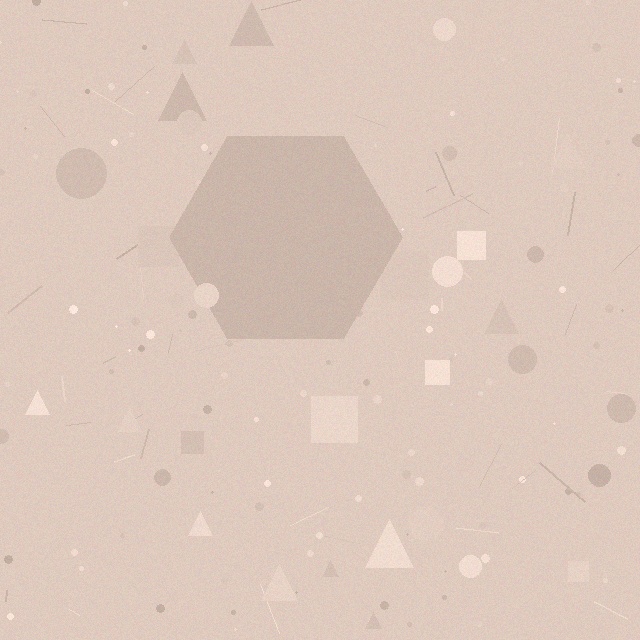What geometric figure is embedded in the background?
A hexagon is embedded in the background.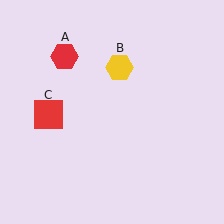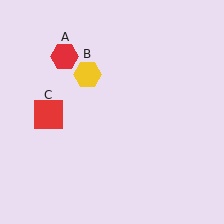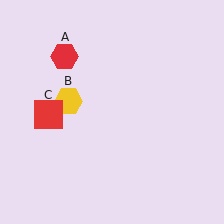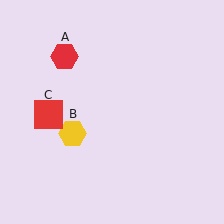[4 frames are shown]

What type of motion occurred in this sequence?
The yellow hexagon (object B) rotated counterclockwise around the center of the scene.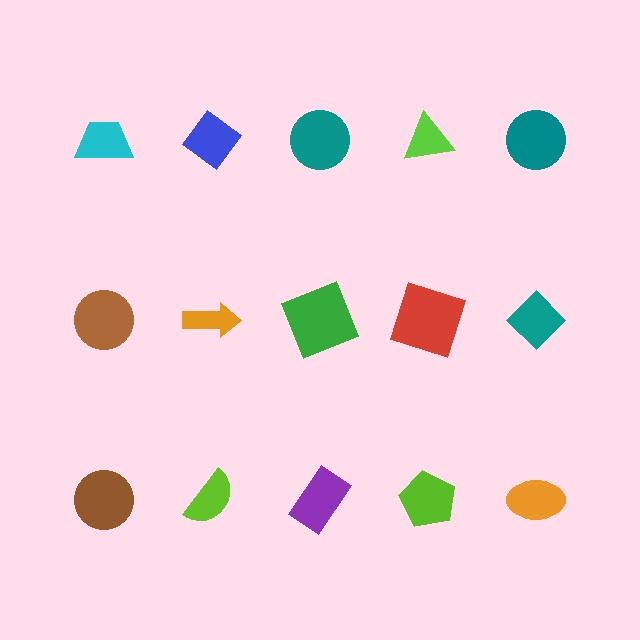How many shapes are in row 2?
5 shapes.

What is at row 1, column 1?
A cyan trapezoid.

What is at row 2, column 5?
A teal diamond.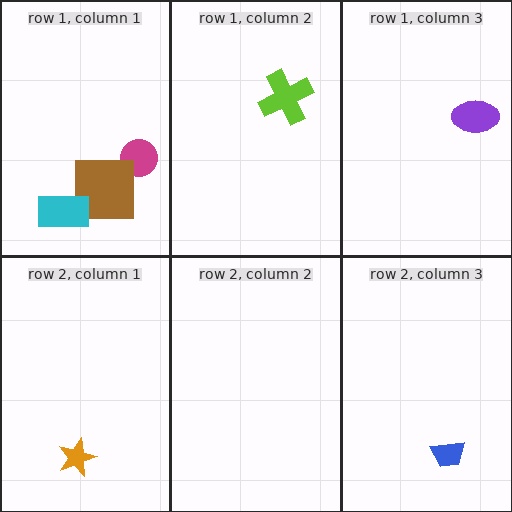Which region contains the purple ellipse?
The row 1, column 3 region.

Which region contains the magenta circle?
The row 1, column 1 region.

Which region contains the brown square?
The row 1, column 1 region.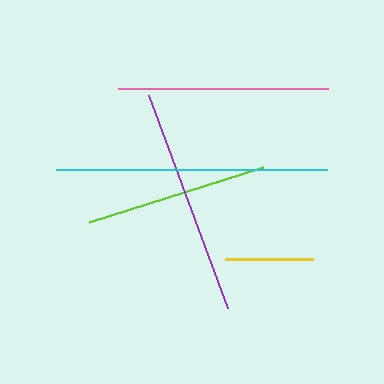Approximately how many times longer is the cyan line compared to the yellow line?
The cyan line is approximately 3.1 times the length of the yellow line.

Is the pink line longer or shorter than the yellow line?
The pink line is longer than the yellow line.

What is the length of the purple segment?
The purple segment is approximately 228 pixels long.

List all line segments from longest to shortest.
From longest to shortest: cyan, purple, pink, lime, yellow.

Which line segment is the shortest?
The yellow line is the shortest at approximately 88 pixels.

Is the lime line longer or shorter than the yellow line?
The lime line is longer than the yellow line.